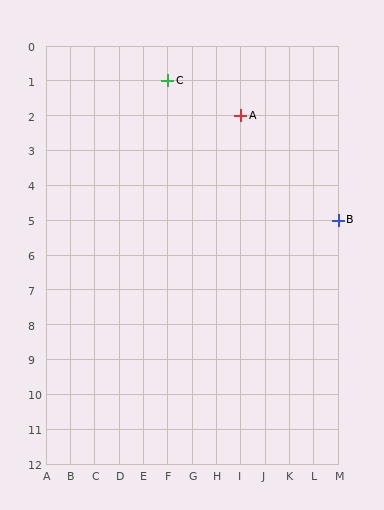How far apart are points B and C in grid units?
Points B and C are 7 columns and 4 rows apart (about 8.1 grid units diagonally).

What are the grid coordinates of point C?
Point C is at grid coordinates (F, 1).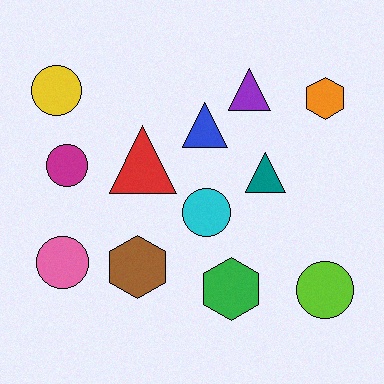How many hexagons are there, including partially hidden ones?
There are 3 hexagons.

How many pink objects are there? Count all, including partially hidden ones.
There is 1 pink object.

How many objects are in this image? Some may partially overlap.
There are 12 objects.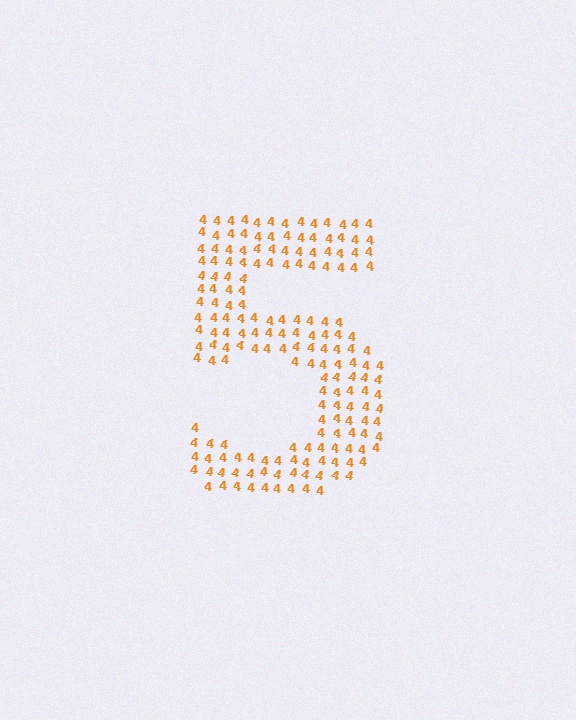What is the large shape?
The large shape is the digit 5.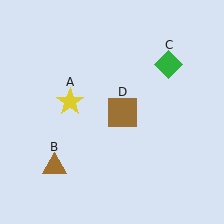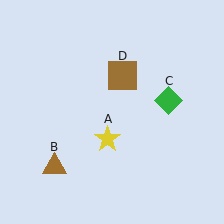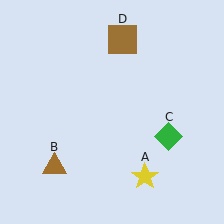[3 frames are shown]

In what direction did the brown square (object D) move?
The brown square (object D) moved up.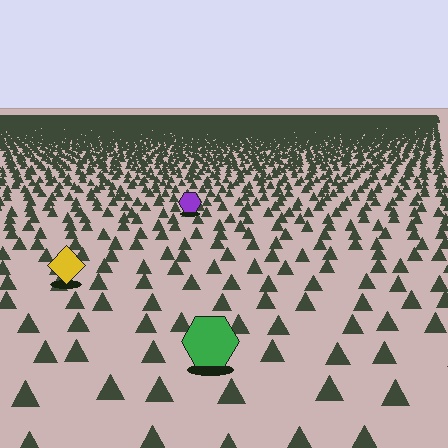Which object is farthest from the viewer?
The purple hexagon is farthest from the viewer. It appears smaller and the ground texture around it is denser.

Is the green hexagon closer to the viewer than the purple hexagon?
Yes. The green hexagon is closer — you can tell from the texture gradient: the ground texture is coarser near it.